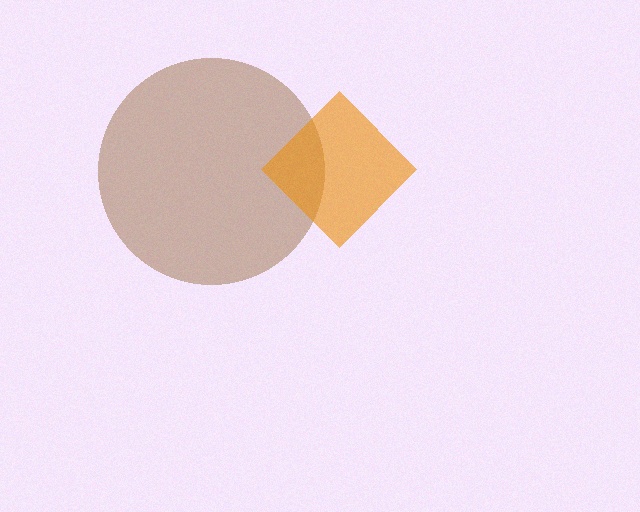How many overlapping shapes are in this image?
There are 2 overlapping shapes in the image.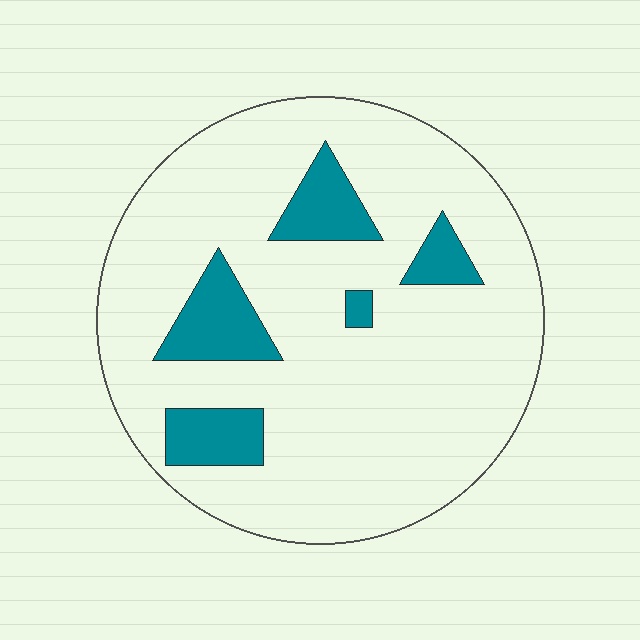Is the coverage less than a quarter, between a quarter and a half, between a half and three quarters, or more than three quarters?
Less than a quarter.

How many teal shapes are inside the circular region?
5.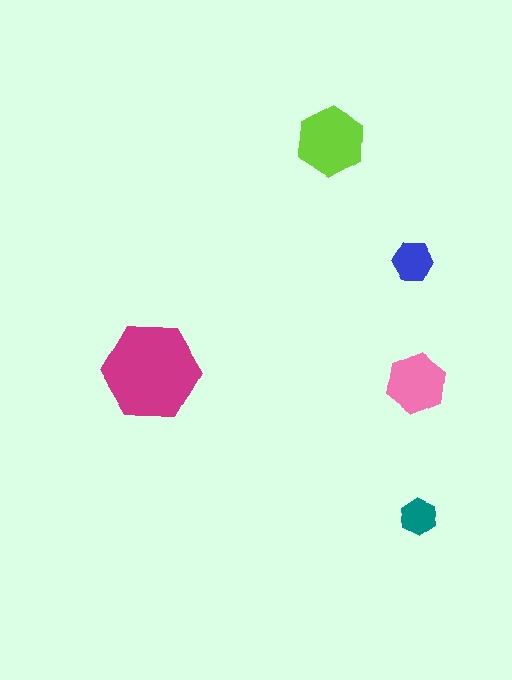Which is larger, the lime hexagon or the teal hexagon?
The lime one.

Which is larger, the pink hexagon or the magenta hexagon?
The magenta one.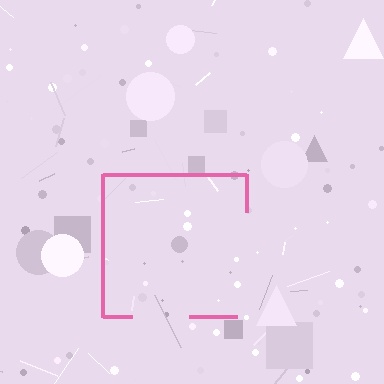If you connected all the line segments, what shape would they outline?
They would outline a square.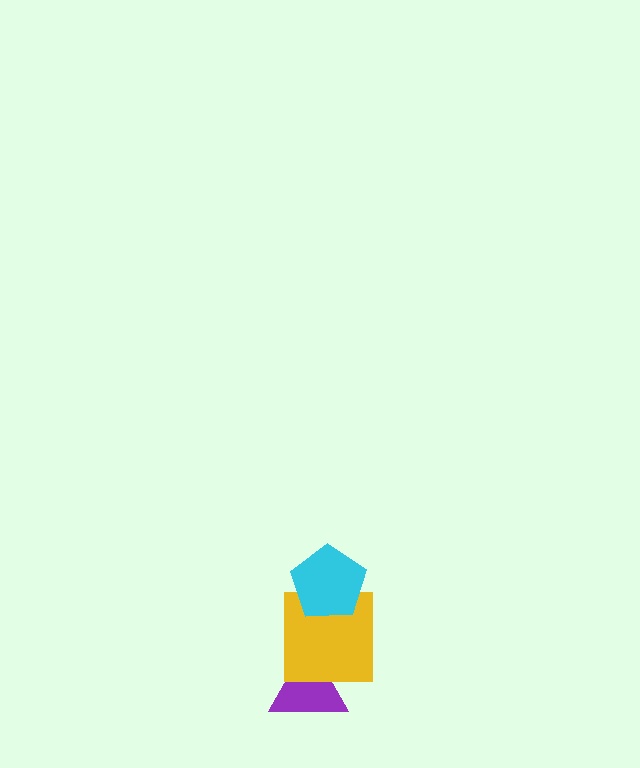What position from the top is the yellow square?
The yellow square is 2nd from the top.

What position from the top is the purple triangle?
The purple triangle is 3rd from the top.